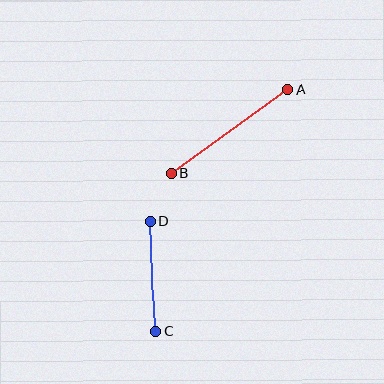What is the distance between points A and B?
The distance is approximately 143 pixels.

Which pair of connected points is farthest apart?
Points A and B are farthest apart.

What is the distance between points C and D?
The distance is approximately 110 pixels.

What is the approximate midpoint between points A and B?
The midpoint is at approximately (229, 131) pixels.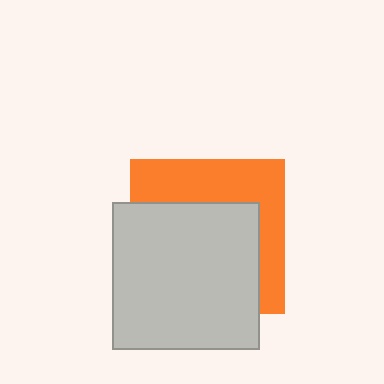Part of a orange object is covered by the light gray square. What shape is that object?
It is a square.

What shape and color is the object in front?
The object in front is a light gray square.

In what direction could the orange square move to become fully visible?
The orange square could move up. That would shift it out from behind the light gray square entirely.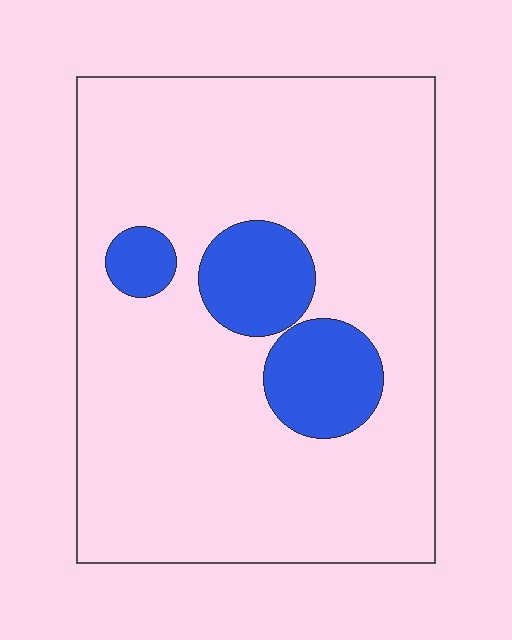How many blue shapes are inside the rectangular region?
3.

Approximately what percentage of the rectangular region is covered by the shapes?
Approximately 15%.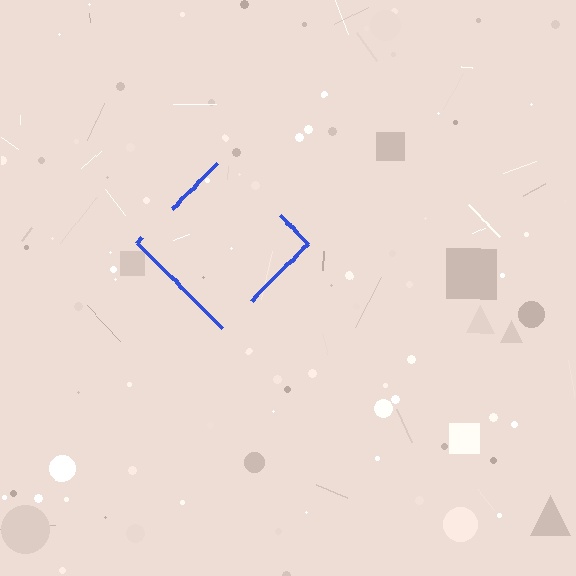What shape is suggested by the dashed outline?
The dashed outline suggests a diamond.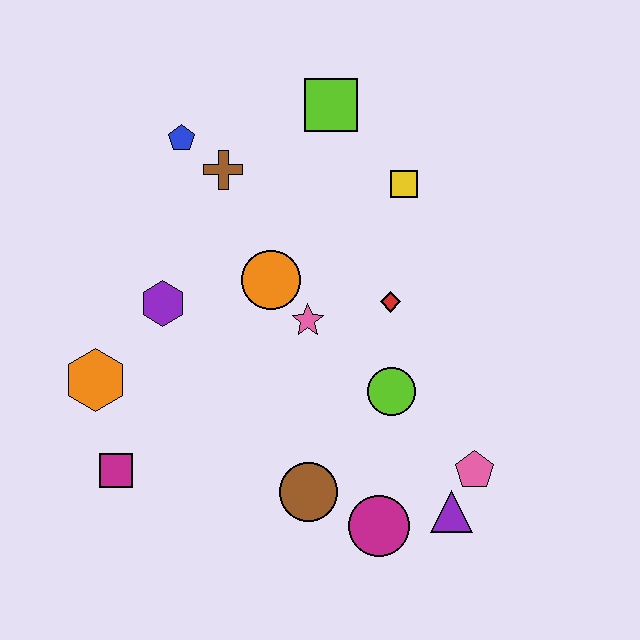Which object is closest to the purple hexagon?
The orange hexagon is closest to the purple hexagon.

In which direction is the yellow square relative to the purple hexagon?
The yellow square is to the right of the purple hexagon.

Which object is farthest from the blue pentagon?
The purple triangle is farthest from the blue pentagon.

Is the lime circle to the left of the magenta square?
No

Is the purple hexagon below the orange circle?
Yes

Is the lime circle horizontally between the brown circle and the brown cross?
No